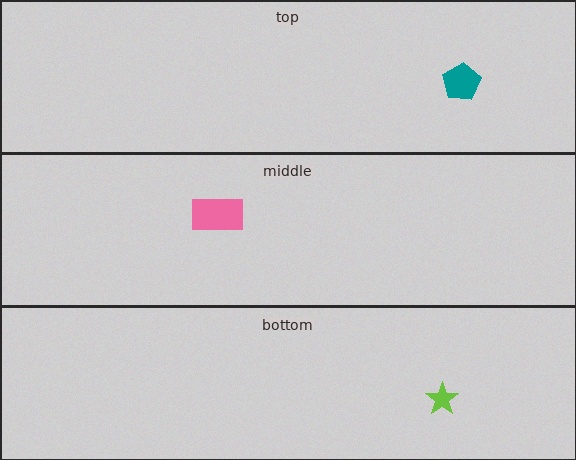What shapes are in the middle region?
The pink rectangle.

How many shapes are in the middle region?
1.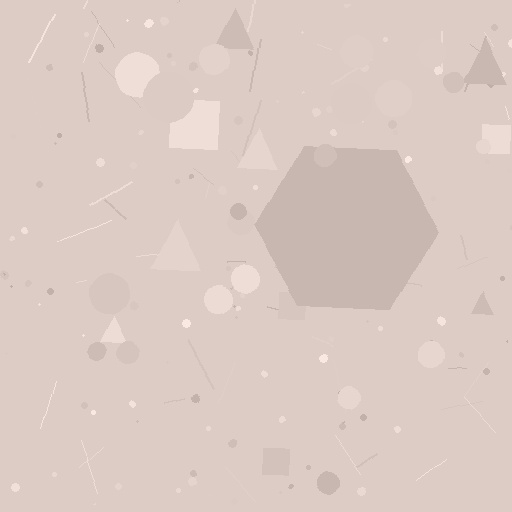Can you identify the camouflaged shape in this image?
The camouflaged shape is a hexagon.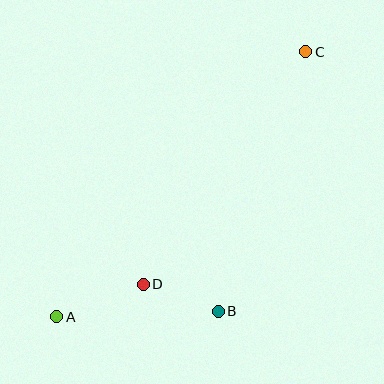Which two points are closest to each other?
Points B and D are closest to each other.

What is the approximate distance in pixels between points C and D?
The distance between C and D is approximately 284 pixels.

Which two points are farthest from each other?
Points A and C are farthest from each other.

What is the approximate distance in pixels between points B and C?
The distance between B and C is approximately 274 pixels.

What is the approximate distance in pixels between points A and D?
The distance between A and D is approximately 92 pixels.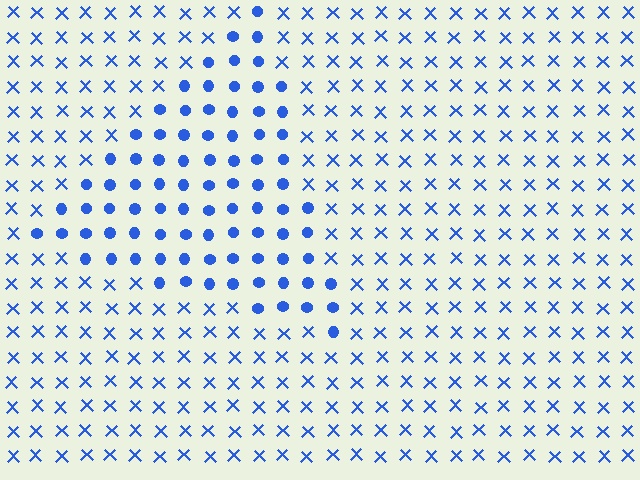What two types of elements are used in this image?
The image uses circles inside the triangle region and X marks outside it.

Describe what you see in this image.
The image is filled with small blue elements arranged in a uniform grid. A triangle-shaped region contains circles, while the surrounding area contains X marks. The boundary is defined purely by the change in element shape.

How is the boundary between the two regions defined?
The boundary is defined by a change in element shape: circles inside vs. X marks outside. All elements share the same color and spacing.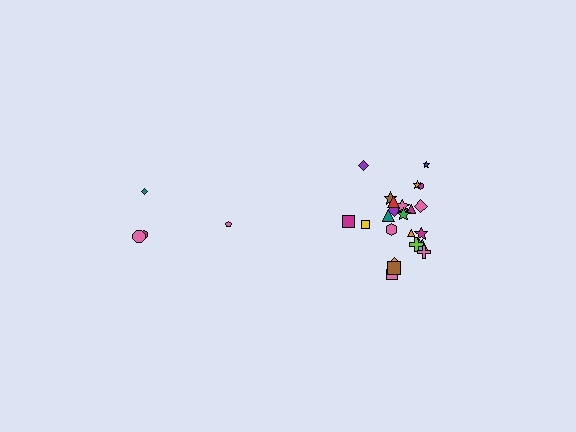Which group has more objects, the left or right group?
The right group.